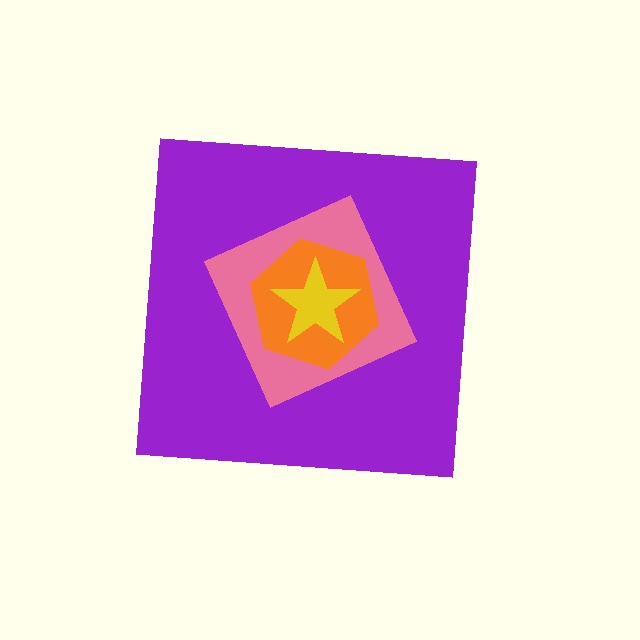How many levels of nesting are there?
4.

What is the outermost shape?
The purple square.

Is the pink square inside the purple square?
Yes.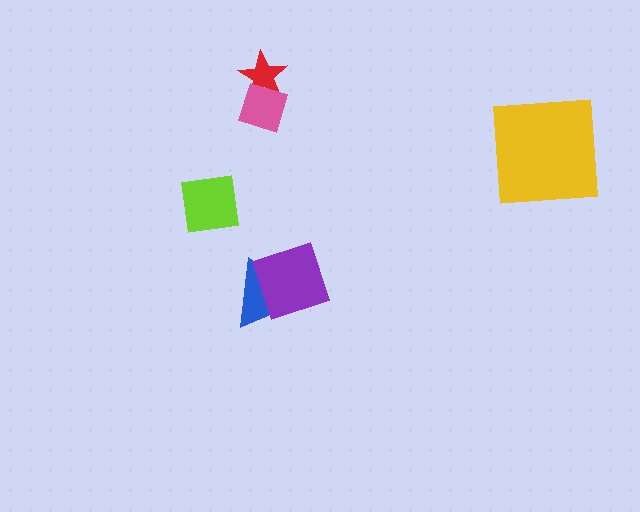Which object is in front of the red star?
The pink diamond is in front of the red star.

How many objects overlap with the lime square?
0 objects overlap with the lime square.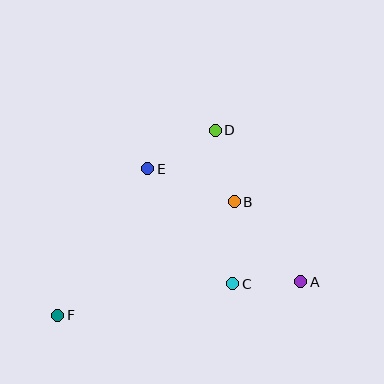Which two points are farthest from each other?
Points A and F are farthest from each other.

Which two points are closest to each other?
Points A and C are closest to each other.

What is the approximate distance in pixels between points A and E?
The distance between A and E is approximately 190 pixels.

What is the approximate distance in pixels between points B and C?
The distance between B and C is approximately 82 pixels.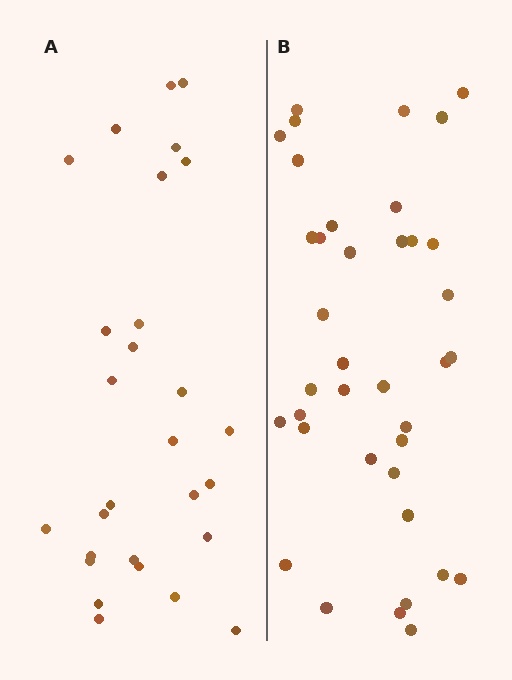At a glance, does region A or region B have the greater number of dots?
Region B (the right region) has more dots.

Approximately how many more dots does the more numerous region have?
Region B has roughly 10 or so more dots than region A.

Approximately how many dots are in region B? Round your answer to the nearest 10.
About 40 dots. (The exact count is 38, which rounds to 40.)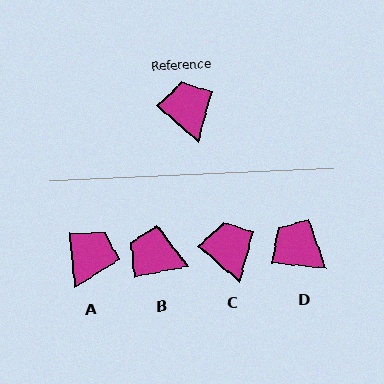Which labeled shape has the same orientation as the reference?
C.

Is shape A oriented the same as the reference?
No, it is off by about 44 degrees.